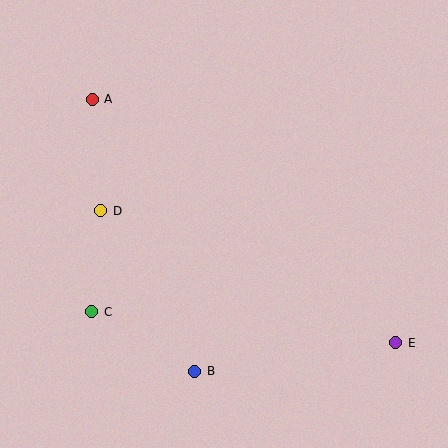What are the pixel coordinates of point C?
Point C is at (92, 312).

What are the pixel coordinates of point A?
Point A is at (92, 99).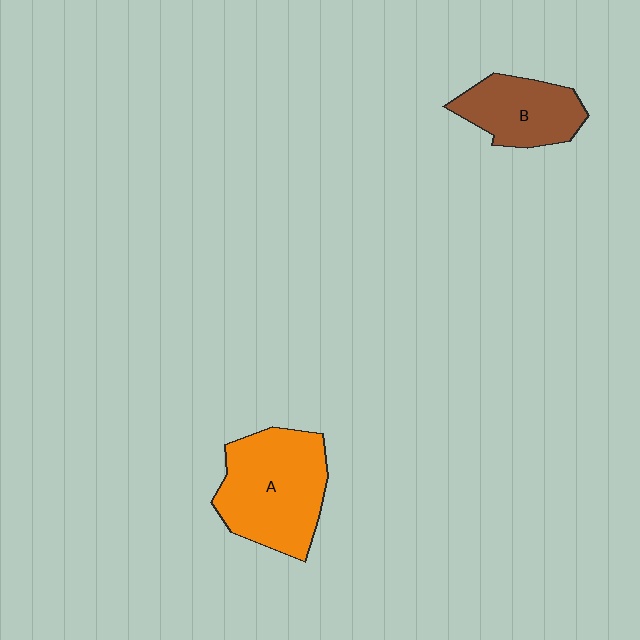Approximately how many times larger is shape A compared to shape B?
Approximately 1.6 times.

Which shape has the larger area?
Shape A (orange).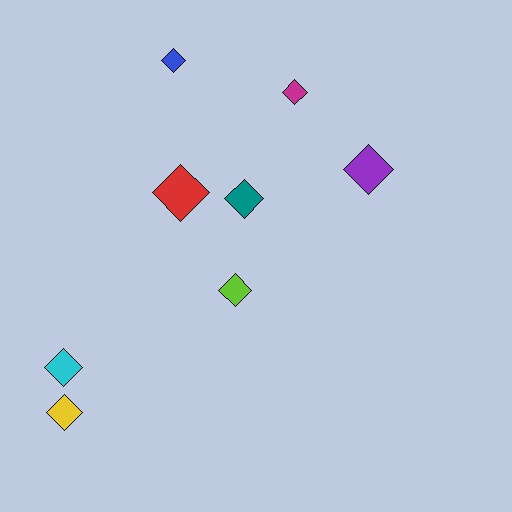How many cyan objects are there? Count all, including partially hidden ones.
There is 1 cyan object.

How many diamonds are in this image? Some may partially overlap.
There are 8 diamonds.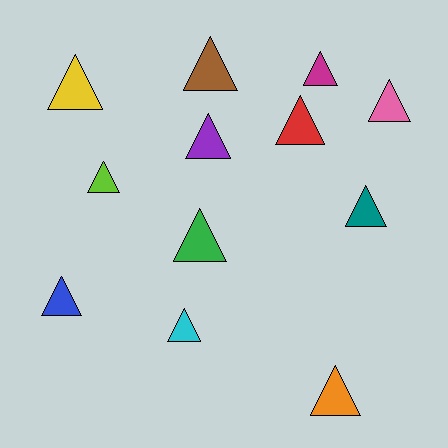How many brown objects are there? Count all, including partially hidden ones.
There is 1 brown object.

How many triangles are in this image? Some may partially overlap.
There are 12 triangles.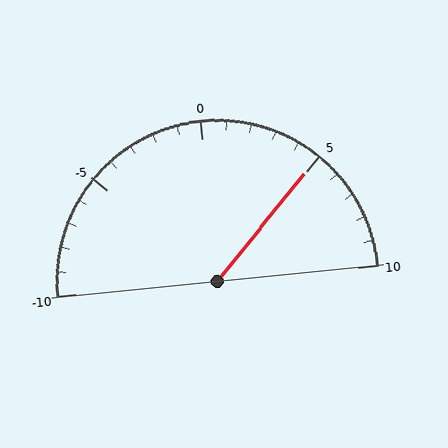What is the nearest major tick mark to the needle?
The nearest major tick mark is 5.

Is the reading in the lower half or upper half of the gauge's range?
The reading is in the upper half of the range (-10 to 10).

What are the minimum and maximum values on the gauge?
The gauge ranges from -10 to 10.